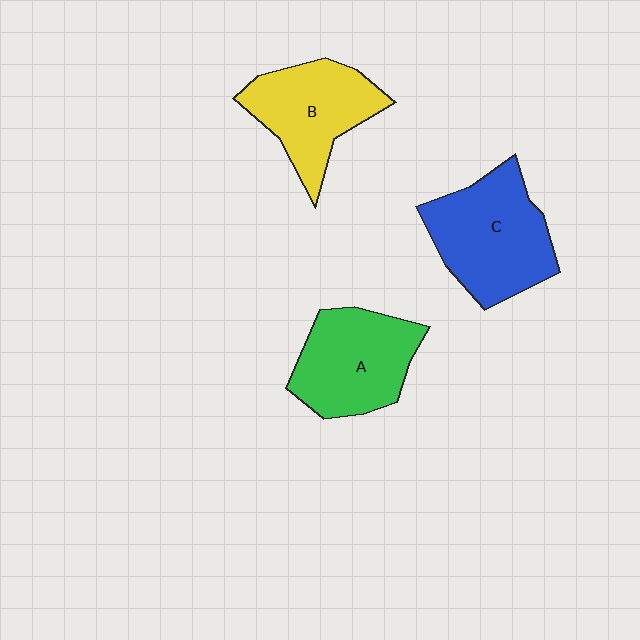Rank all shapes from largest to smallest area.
From largest to smallest: C (blue), A (green), B (yellow).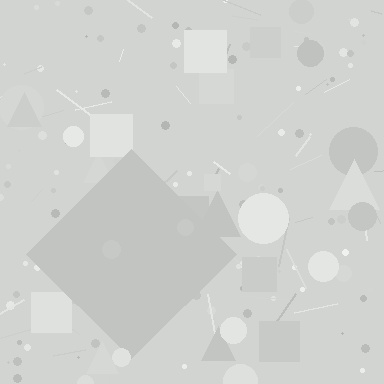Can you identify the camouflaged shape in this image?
The camouflaged shape is a diamond.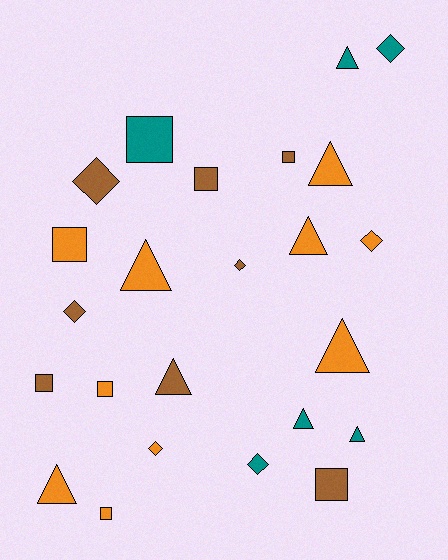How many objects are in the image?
There are 24 objects.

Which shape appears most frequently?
Triangle, with 9 objects.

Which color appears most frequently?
Orange, with 10 objects.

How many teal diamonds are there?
There are 2 teal diamonds.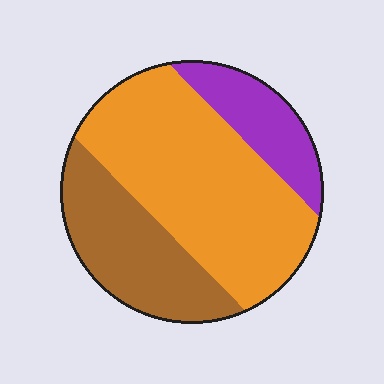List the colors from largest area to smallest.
From largest to smallest: orange, brown, purple.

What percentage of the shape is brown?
Brown covers about 30% of the shape.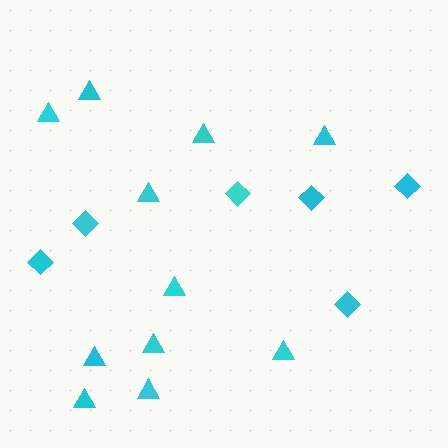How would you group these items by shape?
There are 2 groups: one group of triangles (11) and one group of diamonds (6).